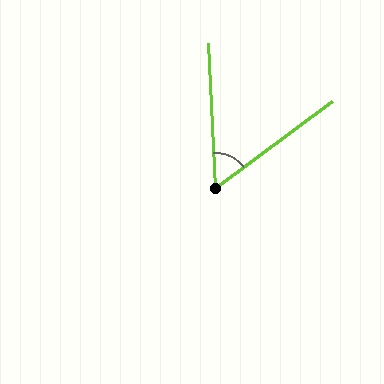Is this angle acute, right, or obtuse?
It is acute.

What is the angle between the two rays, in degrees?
Approximately 56 degrees.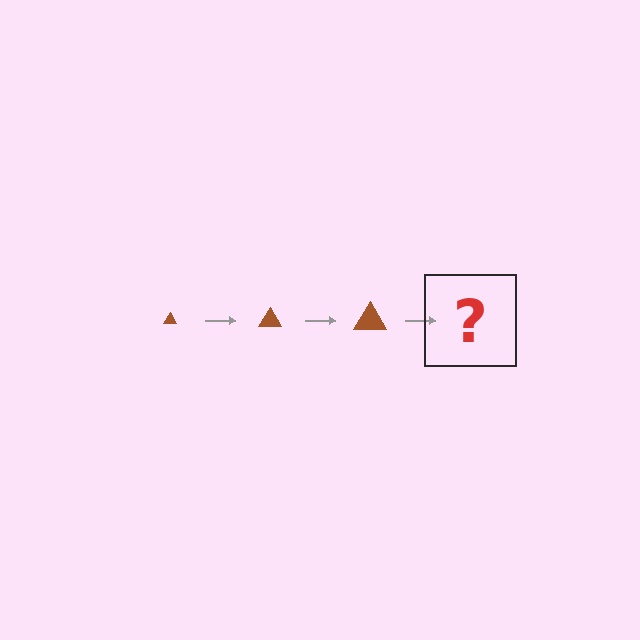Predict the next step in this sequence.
The next step is a brown triangle, larger than the previous one.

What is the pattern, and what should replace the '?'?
The pattern is that the triangle gets progressively larger each step. The '?' should be a brown triangle, larger than the previous one.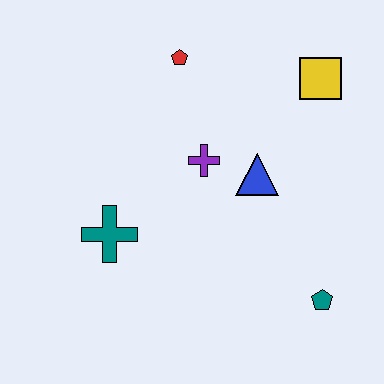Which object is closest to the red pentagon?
The purple cross is closest to the red pentagon.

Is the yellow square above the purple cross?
Yes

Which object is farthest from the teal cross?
The yellow square is farthest from the teal cross.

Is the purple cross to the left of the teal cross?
No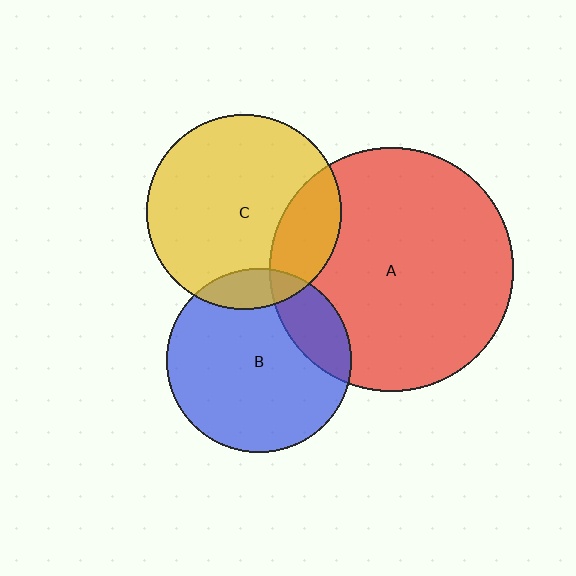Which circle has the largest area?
Circle A (red).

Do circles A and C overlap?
Yes.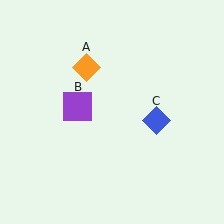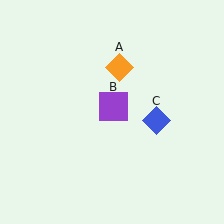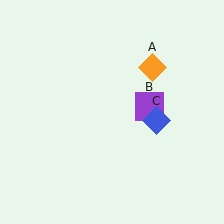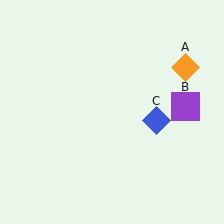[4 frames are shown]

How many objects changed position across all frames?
2 objects changed position: orange diamond (object A), purple square (object B).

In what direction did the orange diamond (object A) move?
The orange diamond (object A) moved right.